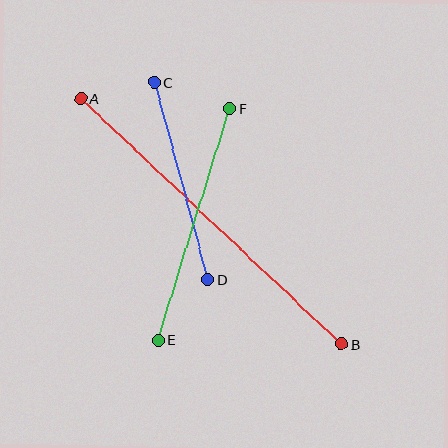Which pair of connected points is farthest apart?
Points A and B are farthest apart.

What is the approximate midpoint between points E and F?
The midpoint is at approximately (194, 224) pixels.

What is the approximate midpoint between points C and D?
The midpoint is at approximately (181, 181) pixels.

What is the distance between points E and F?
The distance is approximately 242 pixels.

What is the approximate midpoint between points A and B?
The midpoint is at approximately (211, 221) pixels.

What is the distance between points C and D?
The distance is approximately 204 pixels.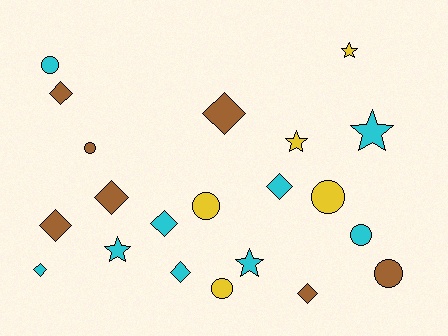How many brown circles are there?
There are 2 brown circles.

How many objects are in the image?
There are 21 objects.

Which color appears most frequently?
Cyan, with 9 objects.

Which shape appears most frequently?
Diamond, with 9 objects.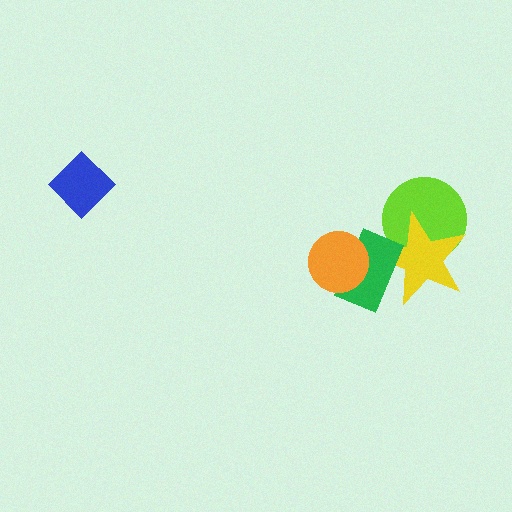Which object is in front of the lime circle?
The yellow star is in front of the lime circle.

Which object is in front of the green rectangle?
The orange circle is in front of the green rectangle.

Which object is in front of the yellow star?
The green rectangle is in front of the yellow star.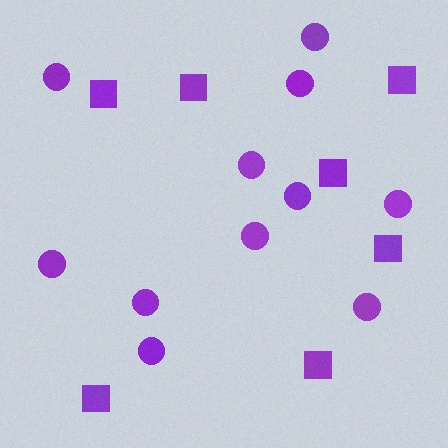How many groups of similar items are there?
There are 2 groups: one group of circles (11) and one group of squares (7).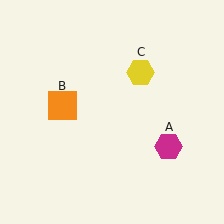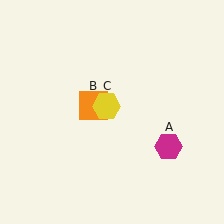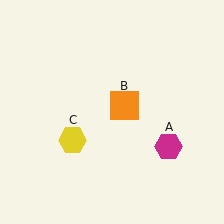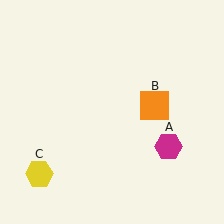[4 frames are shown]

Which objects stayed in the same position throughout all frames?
Magenta hexagon (object A) remained stationary.